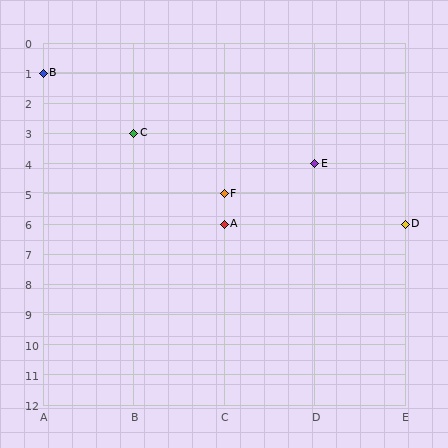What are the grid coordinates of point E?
Point E is at grid coordinates (D, 4).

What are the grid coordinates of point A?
Point A is at grid coordinates (C, 6).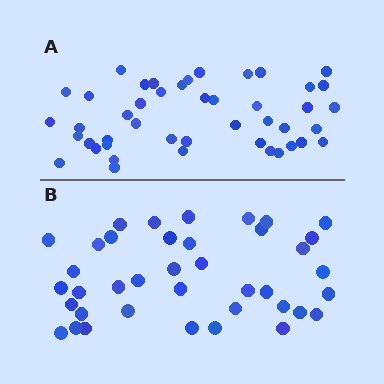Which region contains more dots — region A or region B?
Region A (the top region) has more dots.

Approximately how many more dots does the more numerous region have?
Region A has about 6 more dots than region B.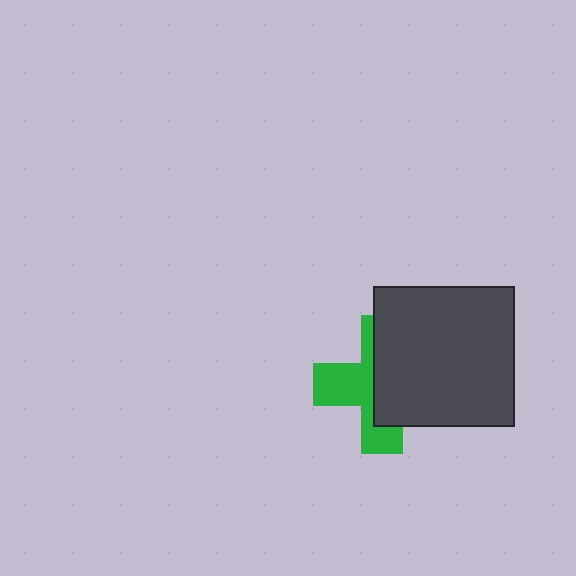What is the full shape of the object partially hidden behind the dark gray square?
The partially hidden object is a green cross.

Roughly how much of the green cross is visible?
About half of it is visible (roughly 45%).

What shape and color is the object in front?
The object in front is a dark gray square.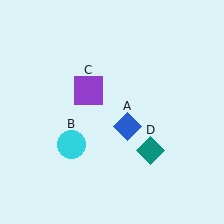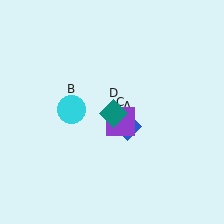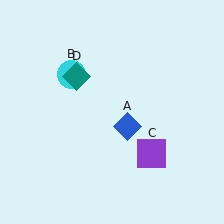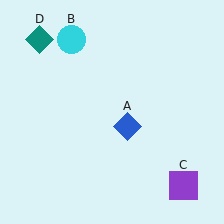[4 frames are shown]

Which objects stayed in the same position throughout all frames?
Blue diamond (object A) remained stationary.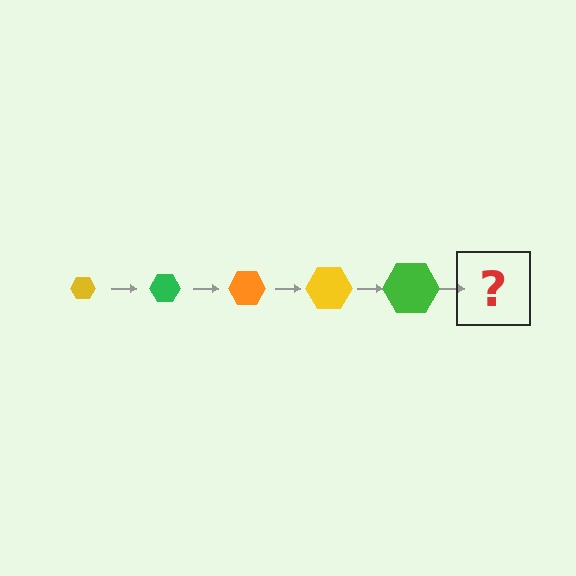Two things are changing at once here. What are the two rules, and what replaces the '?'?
The two rules are that the hexagon grows larger each step and the color cycles through yellow, green, and orange. The '?' should be an orange hexagon, larger than the previous one.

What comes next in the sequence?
The next element should be an orange hexagon, larger than the previous one.